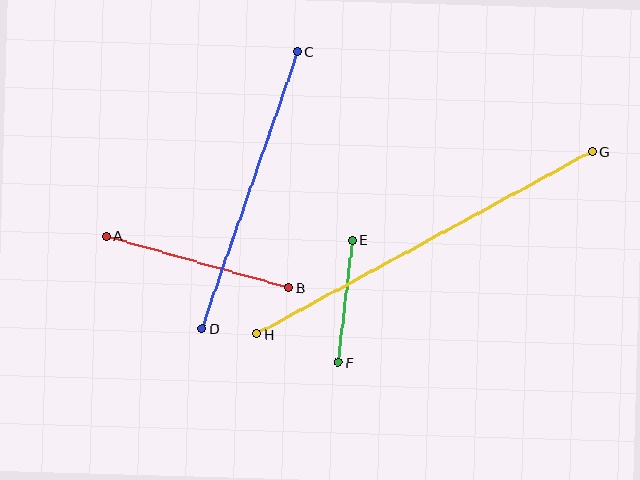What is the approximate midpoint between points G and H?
The midpoint is at approximately (425, 243) pixels.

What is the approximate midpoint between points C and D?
The midpoint is at approximately (250, 190) pixels.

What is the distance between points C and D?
The distance is approximately 293 pixels.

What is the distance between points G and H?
The distance is approximately 381 pixels.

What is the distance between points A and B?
The distance is approximately 189 pixels.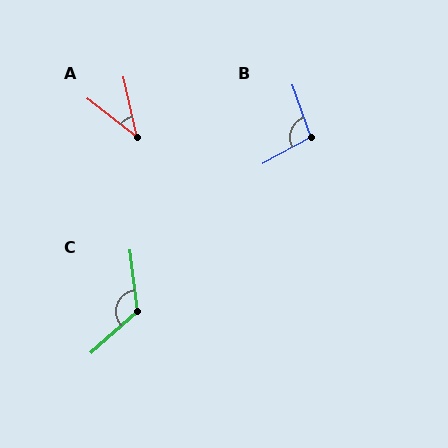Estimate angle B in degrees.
Approximately 99 degrees.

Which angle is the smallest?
A, at approximately 40 degrees.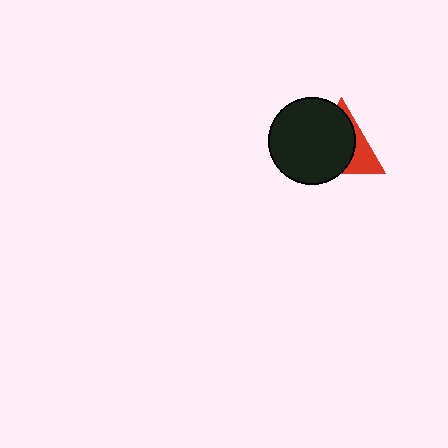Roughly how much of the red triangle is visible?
A small part of it is visible (roughly 32%).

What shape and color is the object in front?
The object in front is a black circle.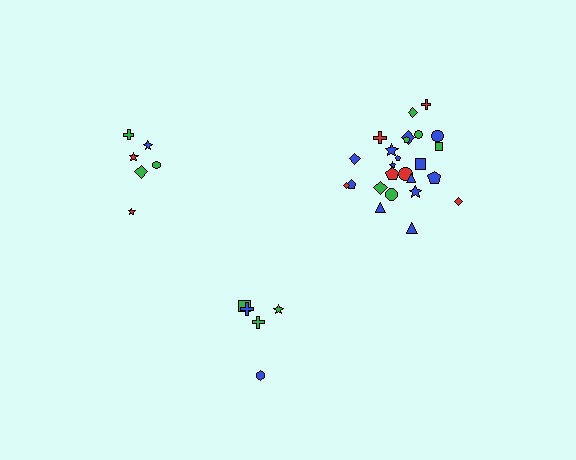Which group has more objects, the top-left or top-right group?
The top-right group.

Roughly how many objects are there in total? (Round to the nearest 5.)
Roughly 35 objects in total.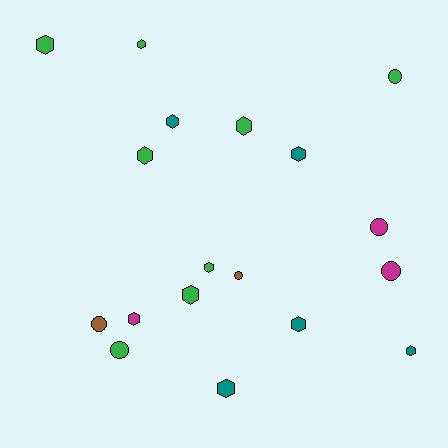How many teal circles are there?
There are no teal circles.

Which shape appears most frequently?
Hexagon, with 12 objects.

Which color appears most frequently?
Green, with 8 objects.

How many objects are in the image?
There are 18 objects.